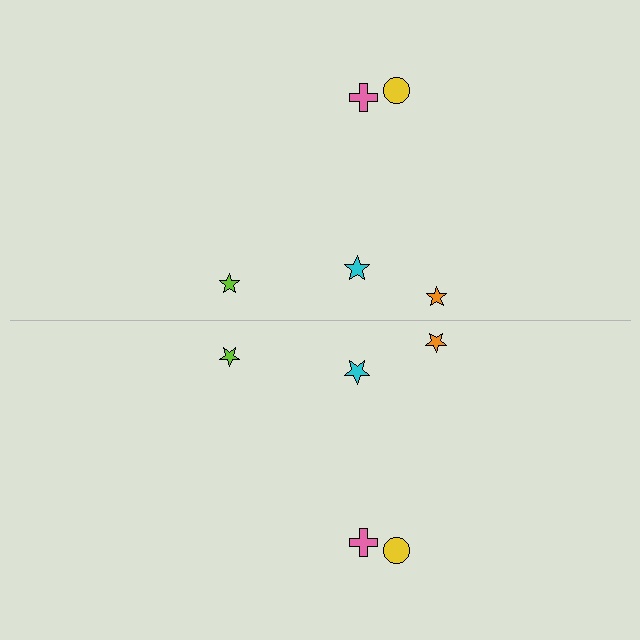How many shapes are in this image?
There are 10 shapes in this image.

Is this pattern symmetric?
Yes, this pattern has bilateral (reflection) symmetry.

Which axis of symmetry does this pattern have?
The pattern has a horizontal axis of symmetry running through the center of the image.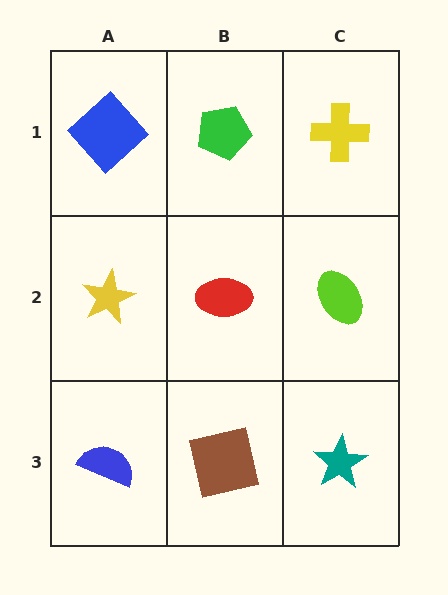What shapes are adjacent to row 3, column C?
A lime ellipse (row 2, column C), a brown square (row 3, column B).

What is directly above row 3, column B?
A red ellipse.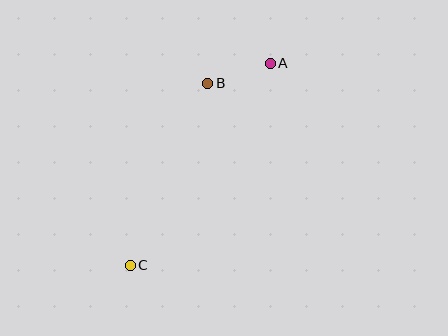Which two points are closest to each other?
Points A and B are closest to each other.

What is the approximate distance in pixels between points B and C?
The distance between B and C is approximately 198 pixels.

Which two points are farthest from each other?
Points A and C are farthest from each other.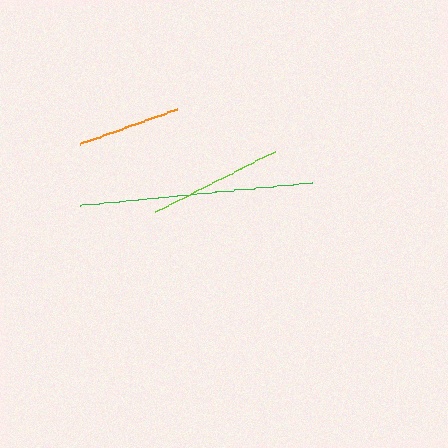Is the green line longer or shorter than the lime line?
The green line is longer than the lime line.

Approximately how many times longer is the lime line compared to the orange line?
The lime line is approximately 1.3 times the length of the orange line.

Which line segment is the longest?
The green line is the longest at approximately 233 pixels.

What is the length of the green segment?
The green segment is approximately 233 pixels long.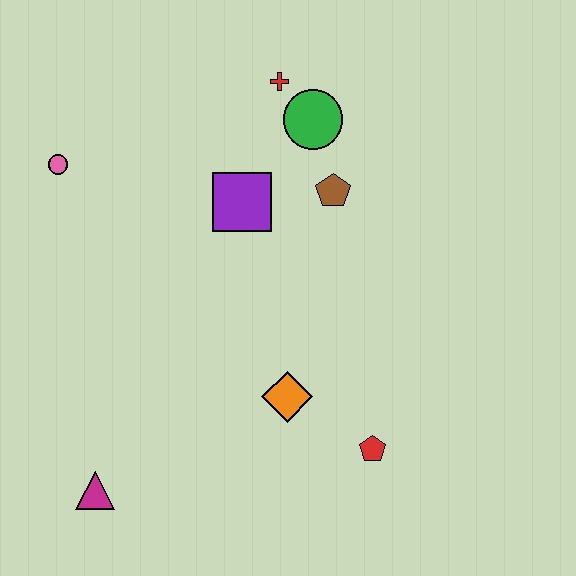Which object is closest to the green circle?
The red cross is closest to the green circle.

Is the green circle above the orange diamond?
Yes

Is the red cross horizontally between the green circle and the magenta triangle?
Yes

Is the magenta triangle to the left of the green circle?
Yes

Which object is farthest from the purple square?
The magenta triangle is farthest from the purple square.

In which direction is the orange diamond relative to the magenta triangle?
The orange diamond is to the right of the magenta triangle.